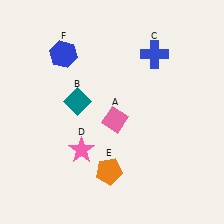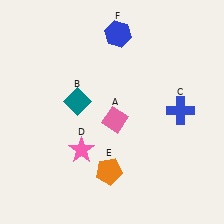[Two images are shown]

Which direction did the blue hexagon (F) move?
The blue hexagon (F) moved right.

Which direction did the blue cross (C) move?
The blue cross (C) moved down.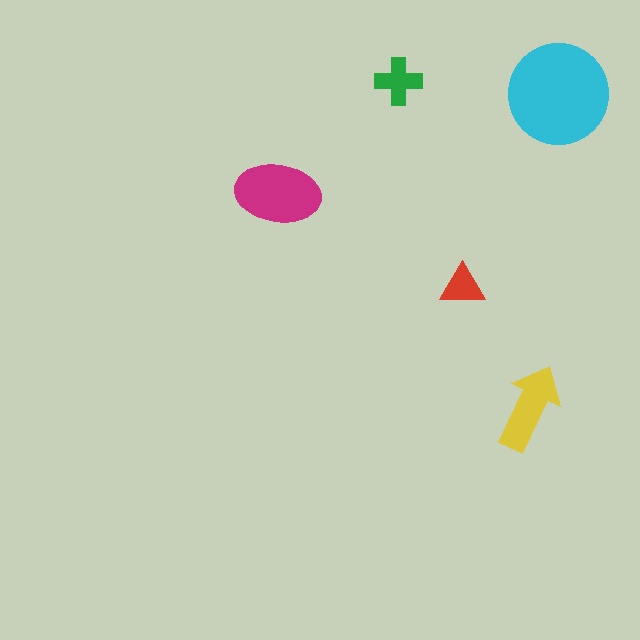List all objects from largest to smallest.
The cyan circle, the magenta ellipse, the yellow arrow, the green cross, the red triangle.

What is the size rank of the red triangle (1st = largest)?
5th.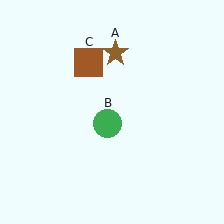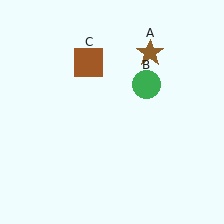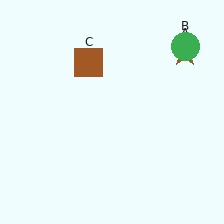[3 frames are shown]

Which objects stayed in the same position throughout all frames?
Brown square (object C) remained stationary.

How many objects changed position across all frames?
2 objects changed position: brown star (object A), green circle (object B).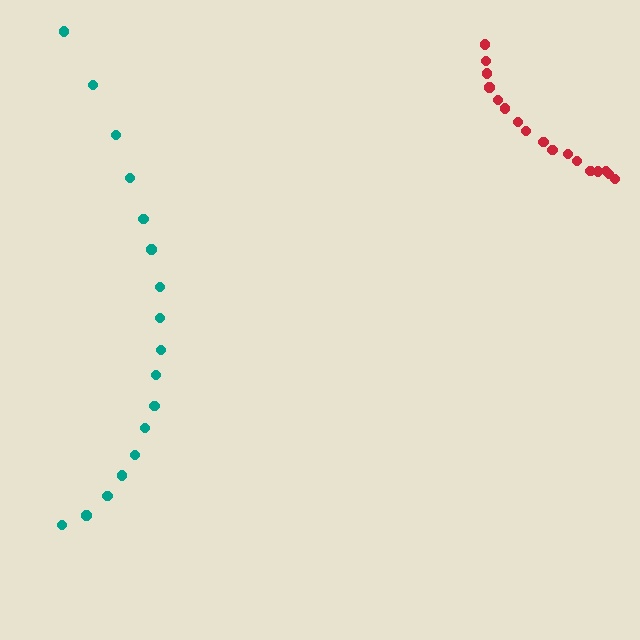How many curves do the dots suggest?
There are 2 distinct paths.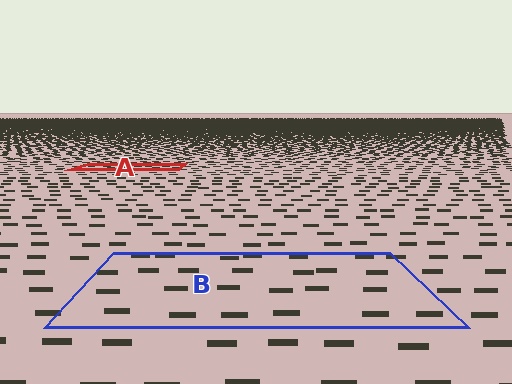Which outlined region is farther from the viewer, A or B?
Region A is farther from the viewer — the texture elements inside it appear smaller and more densely packed.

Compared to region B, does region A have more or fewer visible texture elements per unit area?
Region A has more texture elements per unit area — they are packed more densely because it is farther away.